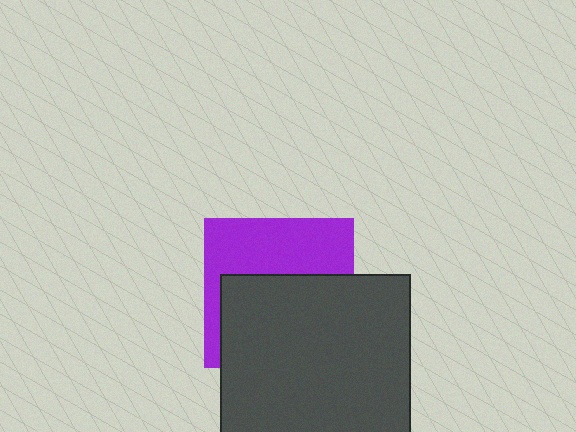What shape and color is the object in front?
The object in front is a dark gray square.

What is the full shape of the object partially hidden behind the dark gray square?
The partially hidden object is a purple square.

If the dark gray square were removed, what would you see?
You would see the complete purple square.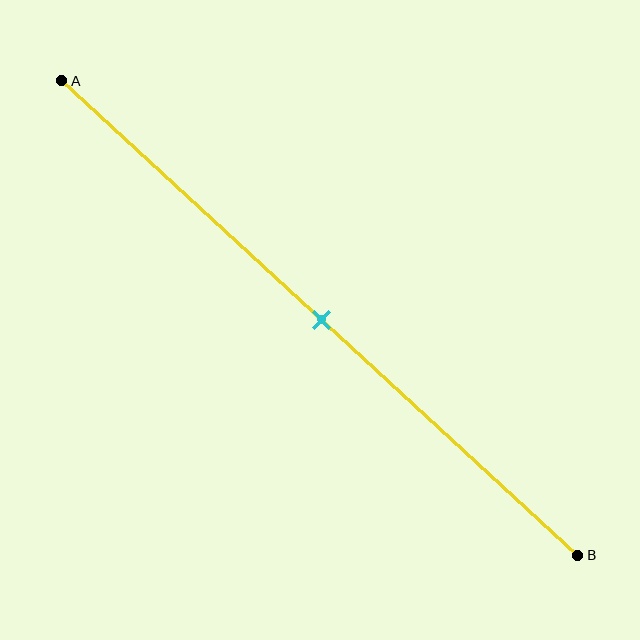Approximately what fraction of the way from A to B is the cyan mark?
The cyan mark is approximately 50% of the way from A to B.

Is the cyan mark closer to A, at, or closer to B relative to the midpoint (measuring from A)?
The cyan mark is approximately at the midpoint of segment AB.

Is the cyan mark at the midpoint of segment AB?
Yes, the mark is approximately at the midpoint.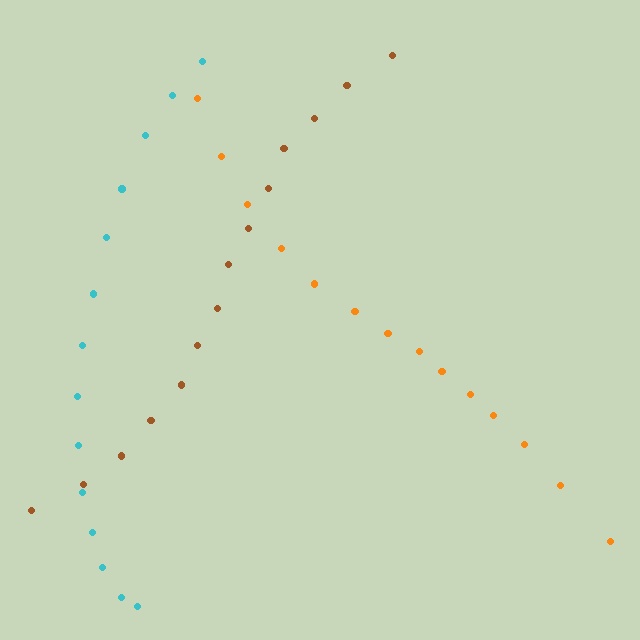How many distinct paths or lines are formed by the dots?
There are 3 distinct paths.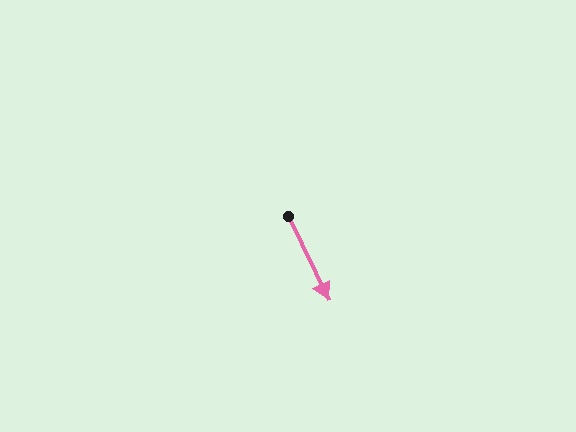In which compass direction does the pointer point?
Southeast.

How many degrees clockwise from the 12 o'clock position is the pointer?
Approximately 154 degrees.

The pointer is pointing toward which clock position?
Roughly 5 o'clock.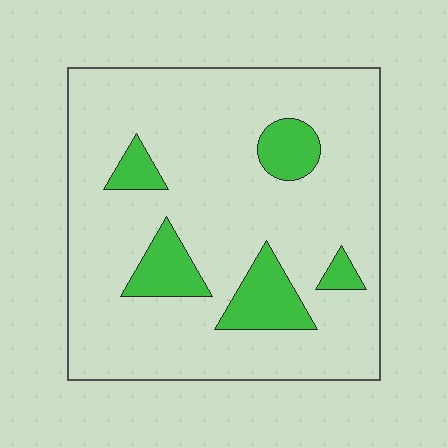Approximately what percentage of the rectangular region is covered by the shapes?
Approximately 15%.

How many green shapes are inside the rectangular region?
5.